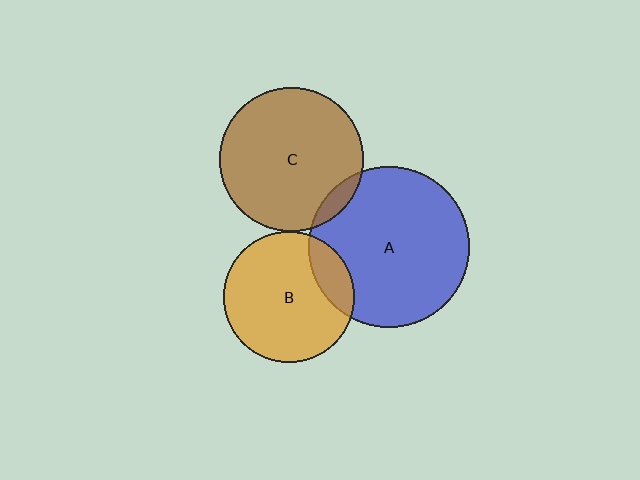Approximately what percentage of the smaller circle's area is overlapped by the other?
Approximately 5%.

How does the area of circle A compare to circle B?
Approximately 1.5 times.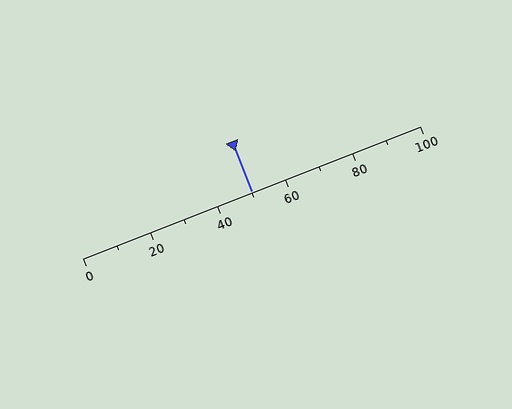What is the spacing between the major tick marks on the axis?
The major ticks are spaced 20 apart.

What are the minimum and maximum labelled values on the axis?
The axis runs from 0 to 100.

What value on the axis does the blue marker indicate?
The marker indicates approximately 50.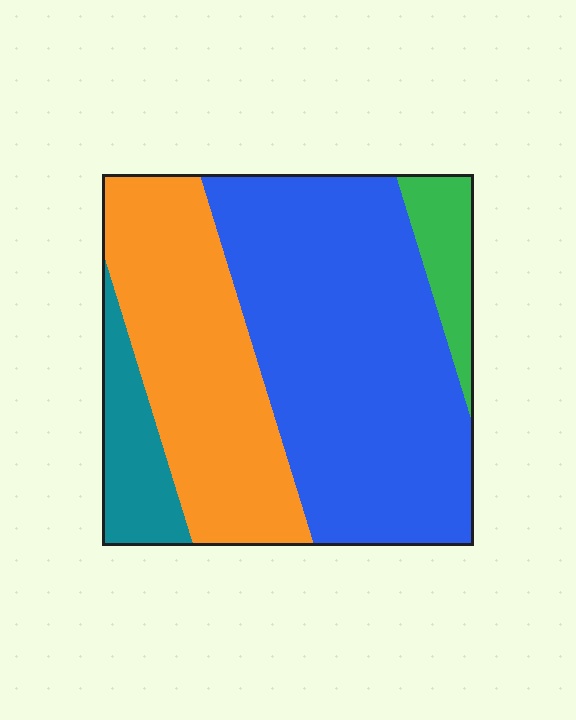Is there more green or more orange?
Orange.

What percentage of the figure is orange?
Orange takes up about one third (1/3) of the figure.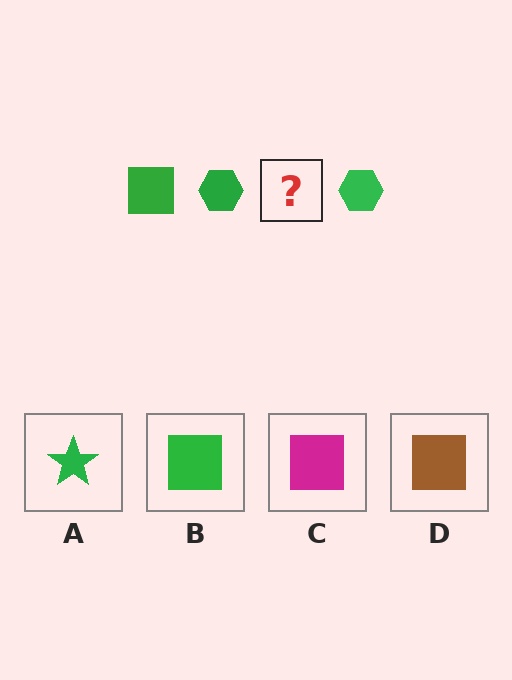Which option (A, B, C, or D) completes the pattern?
B.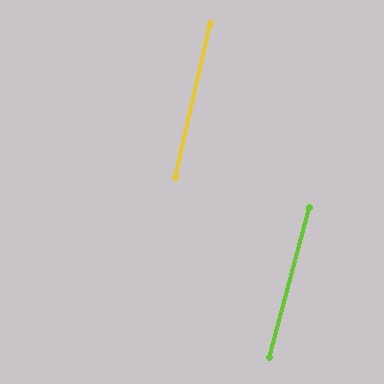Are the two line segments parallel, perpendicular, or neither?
Parallel — their directions differ by only 1.9°.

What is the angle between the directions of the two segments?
Approximately 2 degrees.